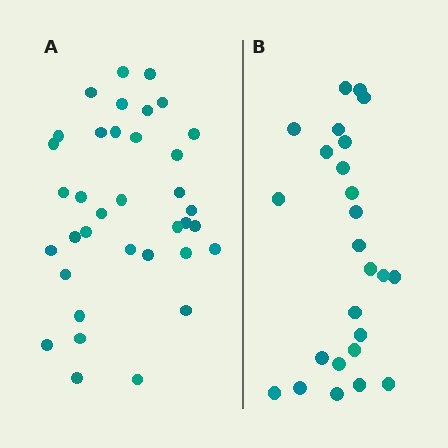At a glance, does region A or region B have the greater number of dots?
Region A (the left region) has more dots.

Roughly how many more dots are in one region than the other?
Region A has roughly 12 or so more dots than region B.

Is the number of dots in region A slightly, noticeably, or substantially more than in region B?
Region A has noticeably more, but not dramatically so. The ratio is roughly 1.4 to 1.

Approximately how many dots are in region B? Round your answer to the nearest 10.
About 20 dots. (The exact count is 25, which rounds to 20.)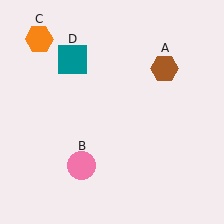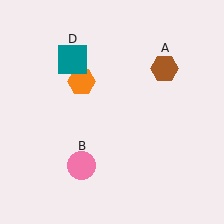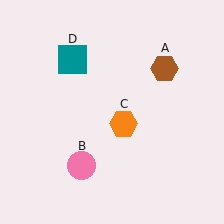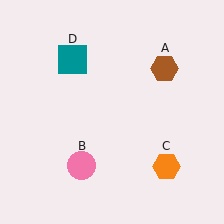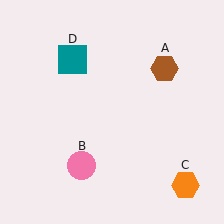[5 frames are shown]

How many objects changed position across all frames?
1 object changed position: orange hexagon (object C).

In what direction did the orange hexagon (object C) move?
The orange hexagon (object C) moved down and to the right.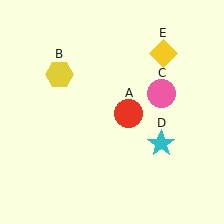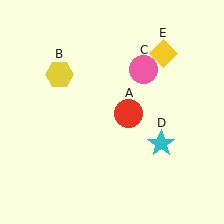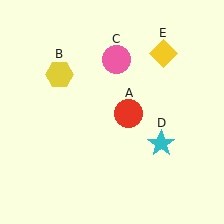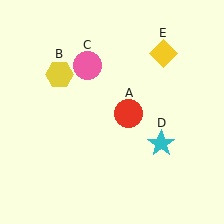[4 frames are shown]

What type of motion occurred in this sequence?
The pink circle (object C) rotated counterclockwise around the center of the scene.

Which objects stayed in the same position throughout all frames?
Red circle (object A) and yellow hexagon (object B) and cyan star (object D) and yellow diamond (object E) remained stationary.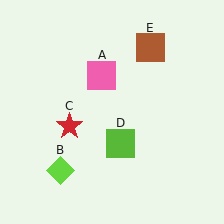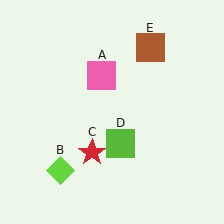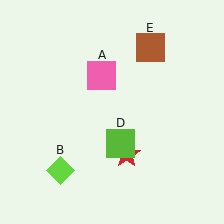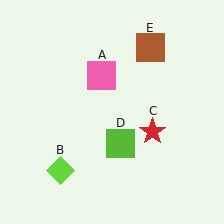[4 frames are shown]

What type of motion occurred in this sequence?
The red star (object C) rotated counterclockwise around the center of the scene.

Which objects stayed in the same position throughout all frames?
Pink square (object A) and lime diamond (object B) and lime square (object D) and brown square (object E) remained stationary.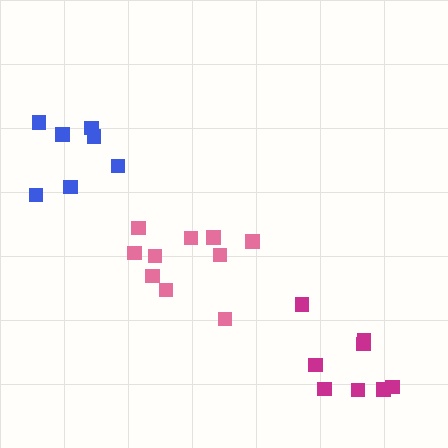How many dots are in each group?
Group 1: 10 dots, Group 2: 7 dots, Group 3: 8 dots (25 total).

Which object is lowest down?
The magenta cluster is bottommost.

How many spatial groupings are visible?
There are 3 spatial groupings.